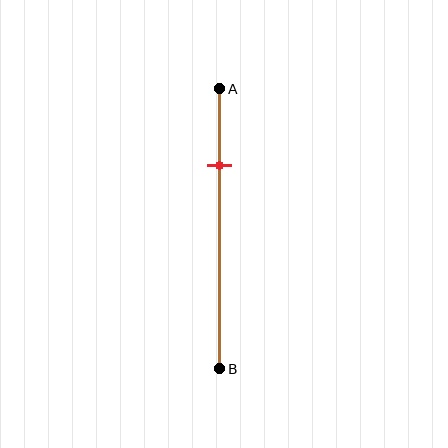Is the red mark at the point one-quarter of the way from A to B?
Yes, the mark is approximately at the one-quarter point.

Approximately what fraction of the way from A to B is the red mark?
The red mark is approximately 25% of the way from A to B.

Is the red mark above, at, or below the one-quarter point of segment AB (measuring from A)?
The red mark is approximately at the one-quarter point of segment AB.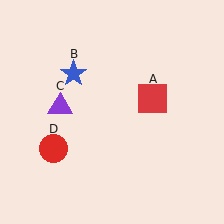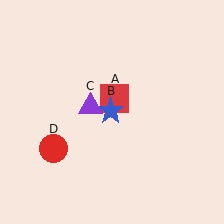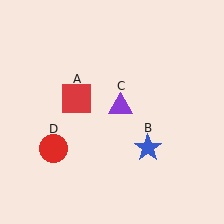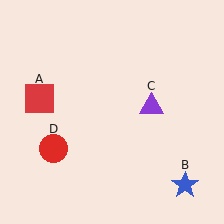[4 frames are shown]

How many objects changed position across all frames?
3 objects changed position: red square (object A), blue star (object B), purple triangle (object C).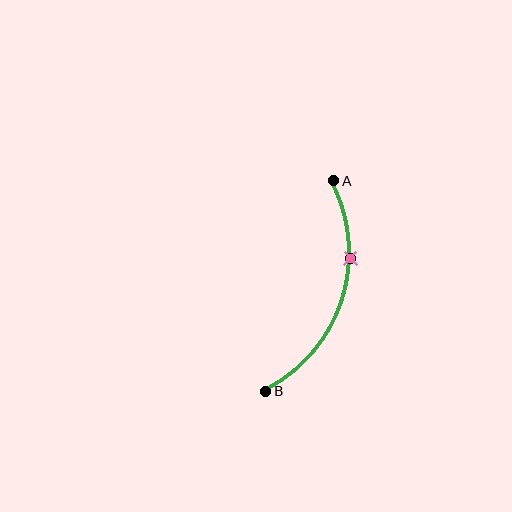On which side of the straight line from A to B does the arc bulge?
The arc bulges to the right of the straight line connecting A and B.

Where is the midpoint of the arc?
The arc midpoint is the point on the curve farthest from the straight line joining A and B. It sits to the right of that line.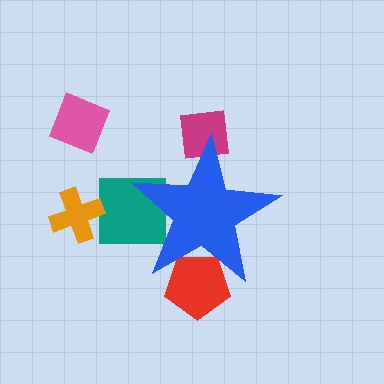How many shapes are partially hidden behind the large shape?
3 shapes are partially hidden.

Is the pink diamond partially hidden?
No, the pink diamond is fully visible.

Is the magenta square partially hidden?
Yes, the magenta square is partially hidden behind the blue star.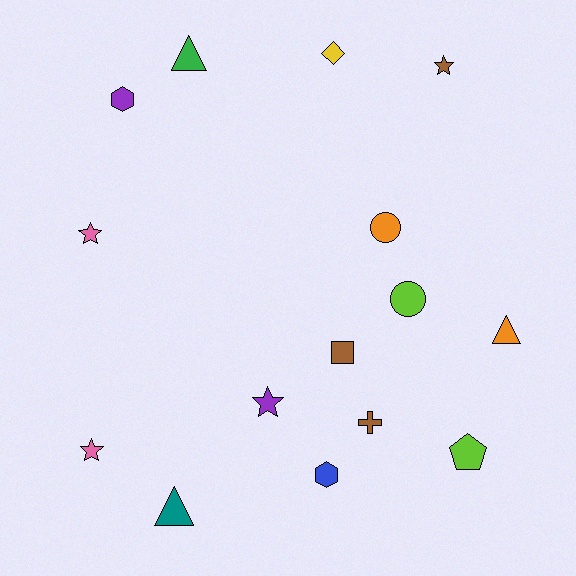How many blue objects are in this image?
There is 1 blue object.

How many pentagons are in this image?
There is 1 pentagon.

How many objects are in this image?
There are 15 objects.